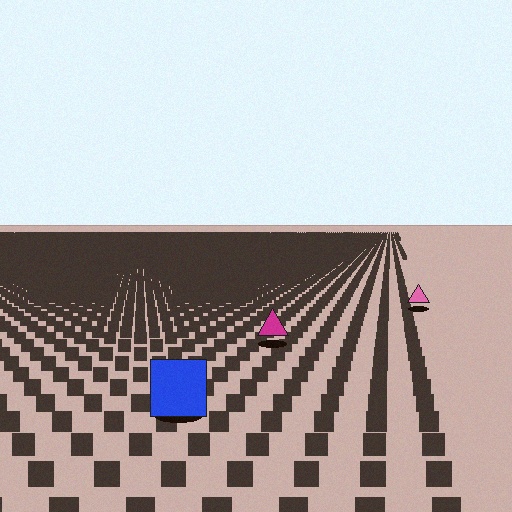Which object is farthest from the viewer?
The pink triangle is farthest from the viewer. It appears smaller and the ground texture around it is denser.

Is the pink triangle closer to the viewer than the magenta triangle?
No. The magenta triangle is closer — you can tell from the texture gradient: the ground texture is coarser near it.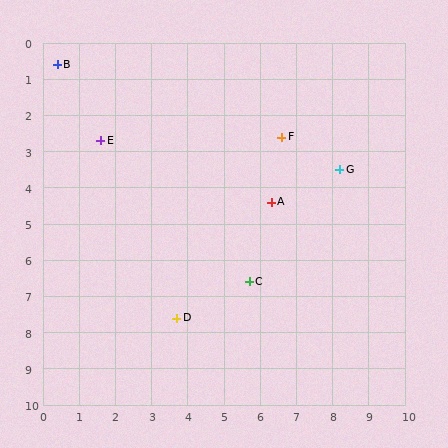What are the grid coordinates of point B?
Point B is at approximately (0.4, 0.6).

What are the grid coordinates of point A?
Point A is at approximately (6.3, 4.4).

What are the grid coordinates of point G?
Point G is at approximately (8.2, 3.5).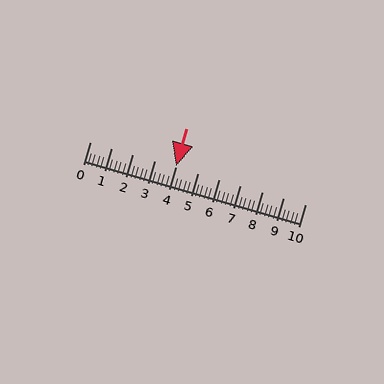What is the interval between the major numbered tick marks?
The major tick marks are spaced 1 units apart.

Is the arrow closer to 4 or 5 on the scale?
The arrow is closer to 4.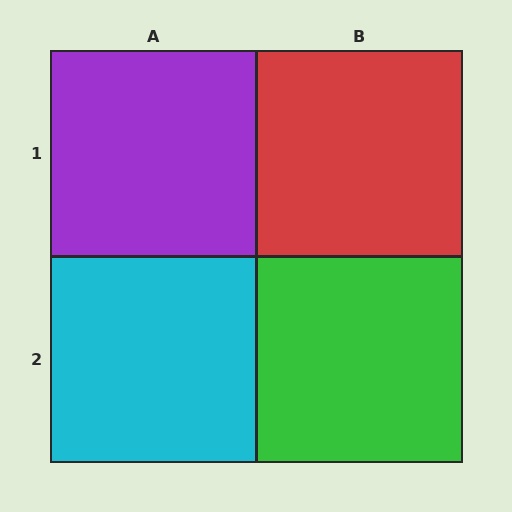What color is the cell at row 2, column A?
Cyan.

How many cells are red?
1 cell is red.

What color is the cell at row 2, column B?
Green.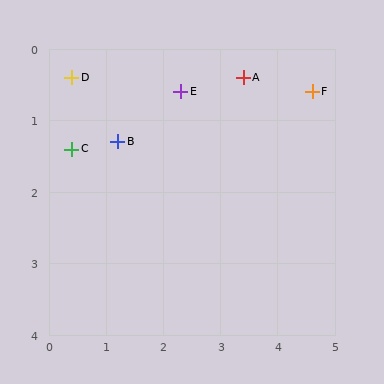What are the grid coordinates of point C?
Point C is at approximately (0.4, 1.4).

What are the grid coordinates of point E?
Point E is at approximately (2.3, 0.6).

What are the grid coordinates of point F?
Point F is at approximately (4.6, 0.6).